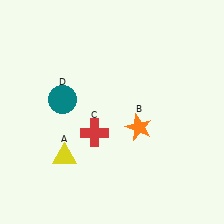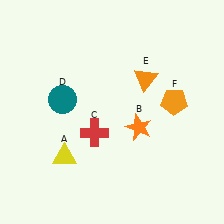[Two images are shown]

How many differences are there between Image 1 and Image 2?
There are 2 differences between the two images.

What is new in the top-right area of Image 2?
An orange triangle (E) was added in the top-right area of Image 2.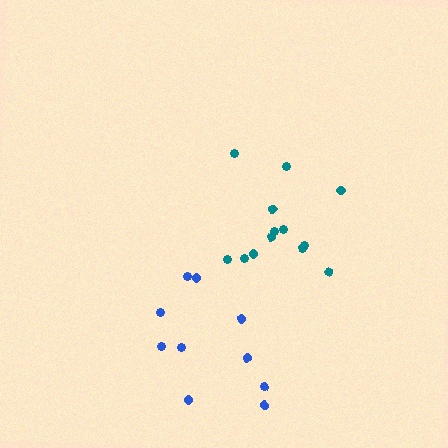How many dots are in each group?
Group 1: 13 dots, Group 2: 10 dots (23 total).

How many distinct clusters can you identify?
There are 2 distinct clusters.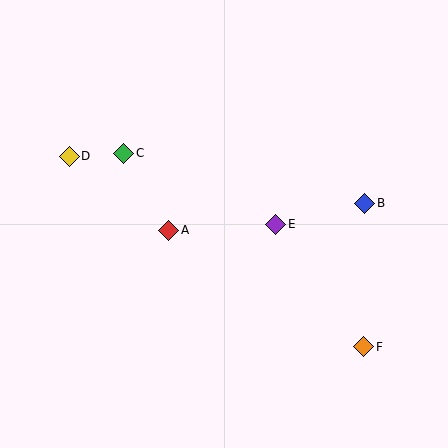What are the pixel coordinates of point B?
Point B is at (365, 203).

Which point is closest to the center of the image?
Point E at (276, 224) is closest to the center.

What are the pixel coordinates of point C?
Point C is at (124, 153).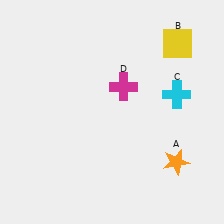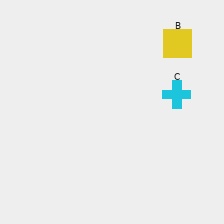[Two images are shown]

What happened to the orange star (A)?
The orange star (A) was removed in Image 2. It was in the bottom-right area of Image 1.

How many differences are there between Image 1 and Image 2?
There are 2 differences between the two images.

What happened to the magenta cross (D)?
The magenta cross (D) was removed in Image 2. It was in the top-right area of Image 1.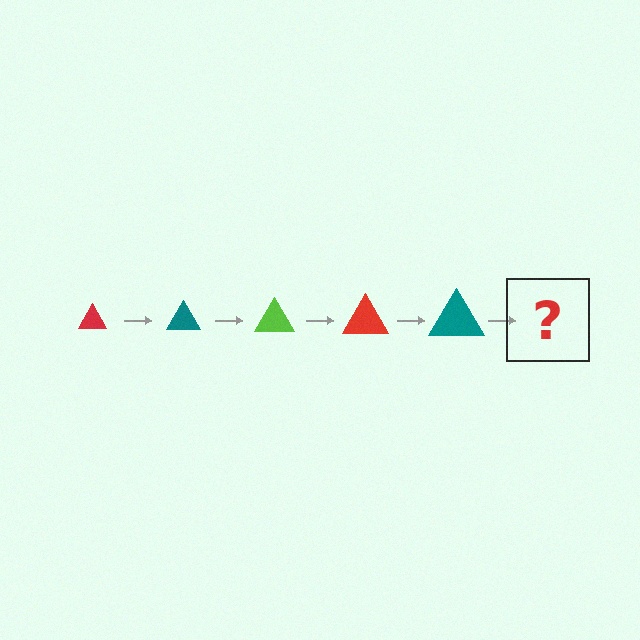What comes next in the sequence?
The next element should be a lime triangle, larger than the previous one.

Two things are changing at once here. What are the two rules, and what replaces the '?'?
The two rules are that the triangle grows larger each step and the color cycles through red, teal, and lime. The '?' should be a lime triangle, larger than the previous one.